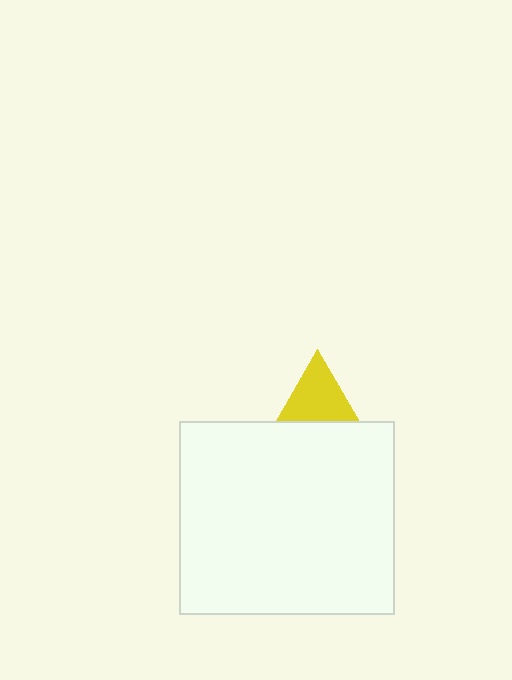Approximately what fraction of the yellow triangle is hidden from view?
Roughly 62% of the yellow triangle is hidden behind the white rectangle.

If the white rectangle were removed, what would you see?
You would see the complete yellow triangle.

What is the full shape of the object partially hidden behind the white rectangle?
The partially hidden object is a yellow triangle.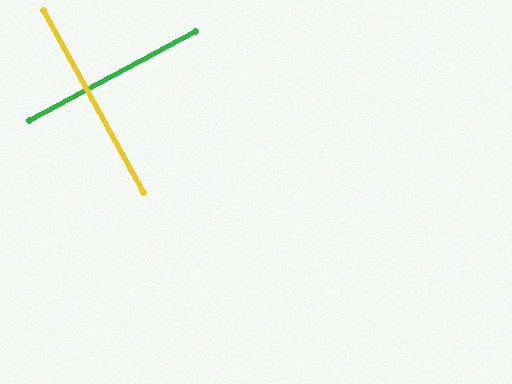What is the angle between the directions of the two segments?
Approximately 89 degrees.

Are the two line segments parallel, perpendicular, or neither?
Perpendicular — they meet at approximately 89°.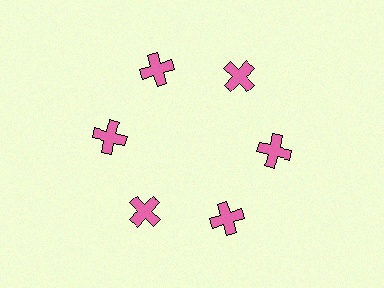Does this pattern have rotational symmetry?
Yes, this pattern has 6-fold rotational symmetry. It looks the same after rotating 60 degrees around the center.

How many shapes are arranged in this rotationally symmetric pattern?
There are 6 shapes, arranged in 6 groups of 1.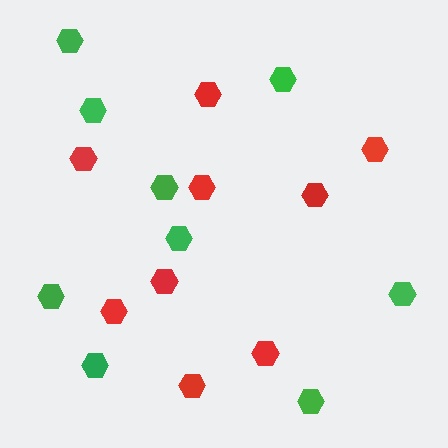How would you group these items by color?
There are 2 groups: one group of red hexagons (9) and one group of green hexagons (9).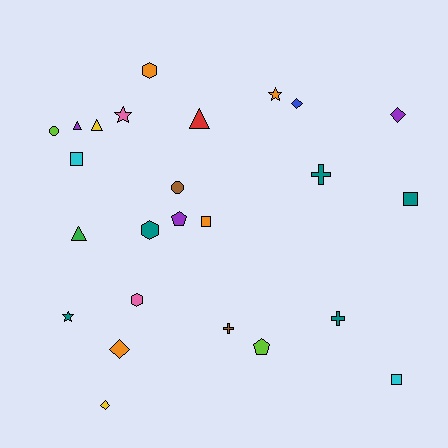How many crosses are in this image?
There are 3 crosses.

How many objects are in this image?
There are 25 objects.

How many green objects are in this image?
There is 1 green object.